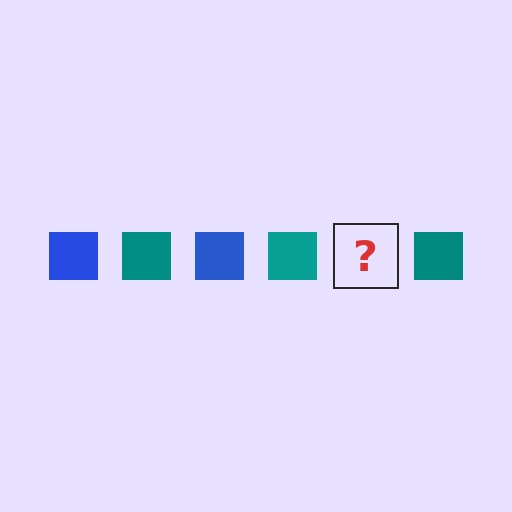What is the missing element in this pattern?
The missing element is a blue square.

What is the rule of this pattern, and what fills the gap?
The rule is that the pattern cycles through blue, teal squares. The gap should be filled with a blue square.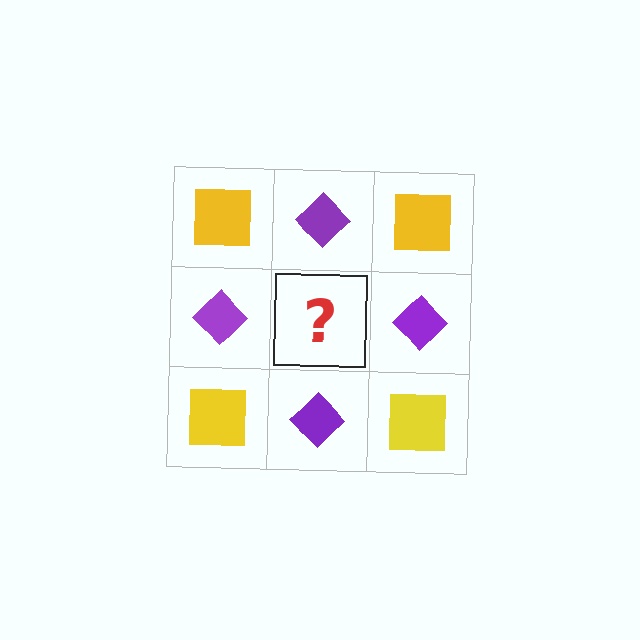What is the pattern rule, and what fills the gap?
The rule is that it alternates yellow square and purple diamond in a checkerboard pattern. The gap should be filled with a yellow square.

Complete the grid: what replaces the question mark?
The question mark should be replaced with a yellow square.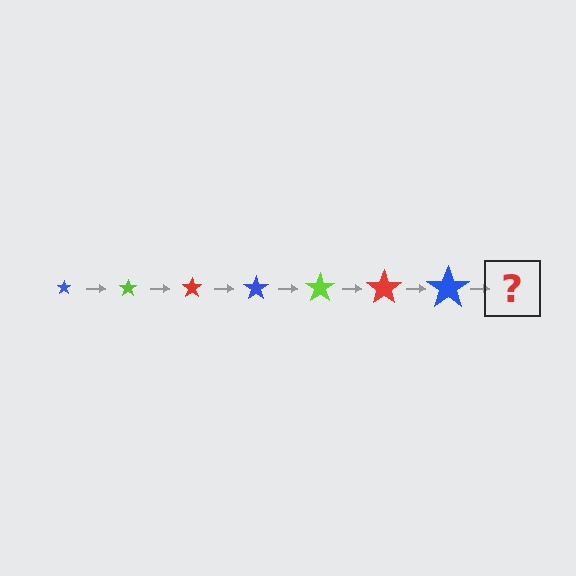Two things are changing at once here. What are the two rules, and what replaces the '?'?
The two rules are that the star grows larger each step and the color cycles through blue, lime, and red. The '?' should be a lime star, larger than the previous one.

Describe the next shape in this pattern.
It should be a lime star, larger than the previous one.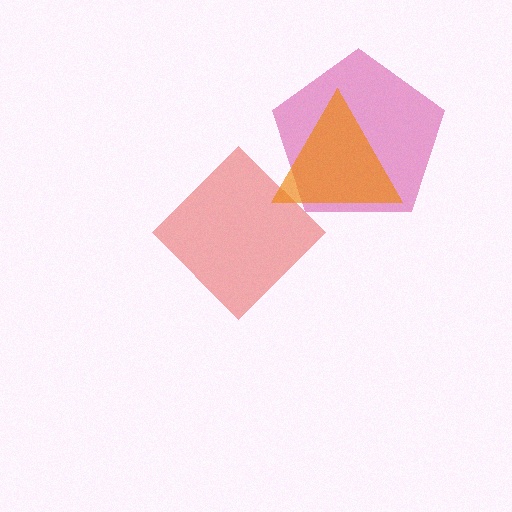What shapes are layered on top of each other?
The layered shapes are: a red diamond, a magenta pentagon, an orange triangle.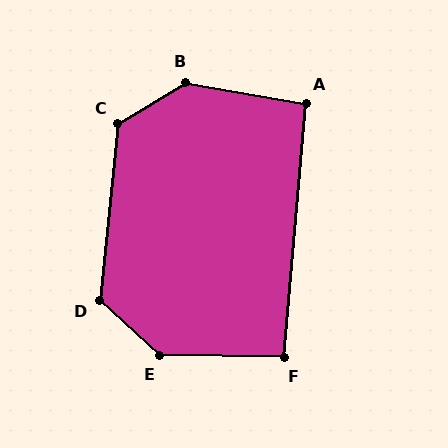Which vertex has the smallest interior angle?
F, at approximately 94 degrees.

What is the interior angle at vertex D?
Approximately 126 degrees (obtuse).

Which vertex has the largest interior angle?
B, at approximately 139 degrees.